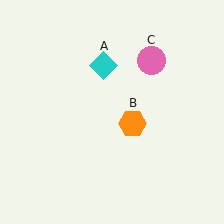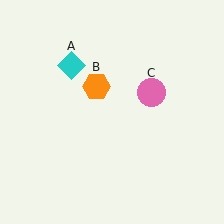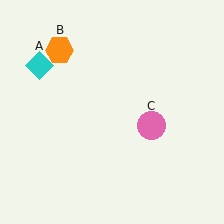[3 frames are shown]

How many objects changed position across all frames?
3 objects changed position: cyan diamond (object A), orange hexagon (object B), pink circle (object C).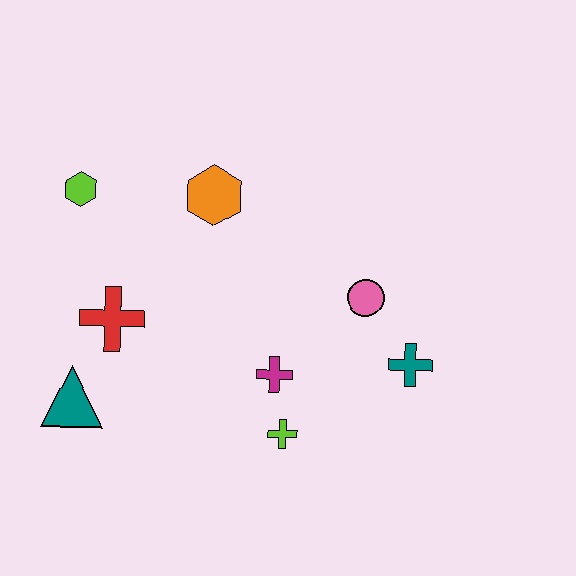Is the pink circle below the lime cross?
No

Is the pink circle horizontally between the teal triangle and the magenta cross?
No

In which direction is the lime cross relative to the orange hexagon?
The lime cross is below the orange hexagon.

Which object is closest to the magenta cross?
The lime cross is closest to the magenta cross.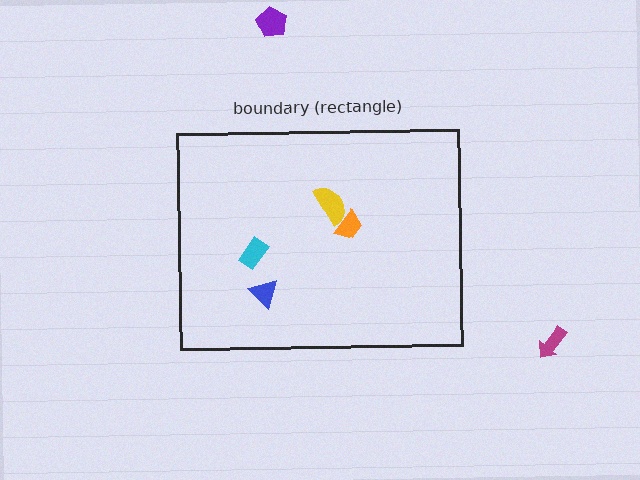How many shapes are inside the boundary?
4 inside, 2 outside.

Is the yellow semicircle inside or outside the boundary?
Inside.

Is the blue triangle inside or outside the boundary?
Inside.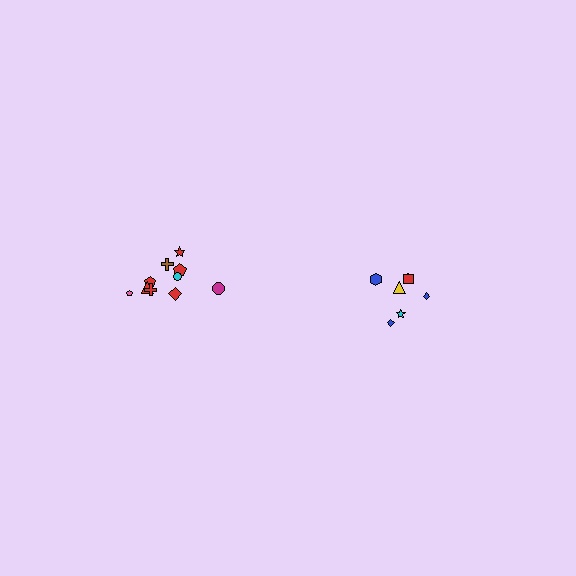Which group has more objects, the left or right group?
The left group.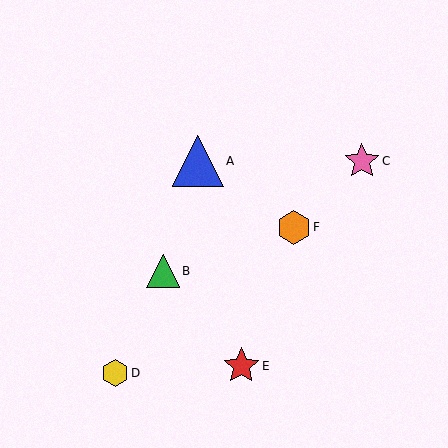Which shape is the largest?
The blue triangle (labeled A) is the largest.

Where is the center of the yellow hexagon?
The center of the yellow hexagon is at (115, 373).